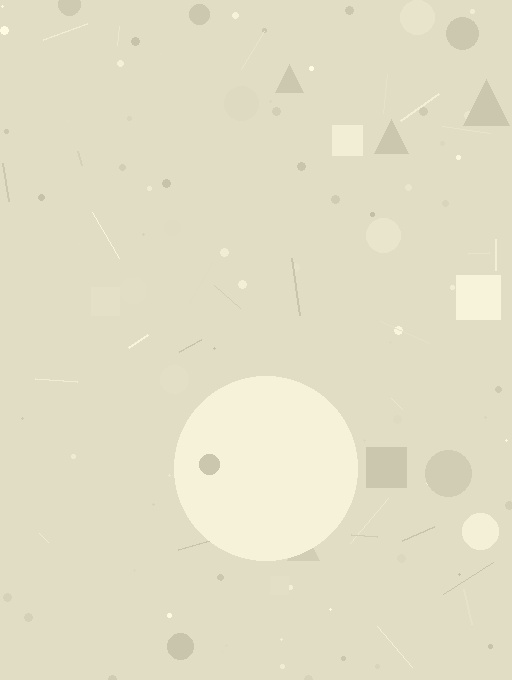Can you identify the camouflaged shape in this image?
The camouflaged shape is a circle.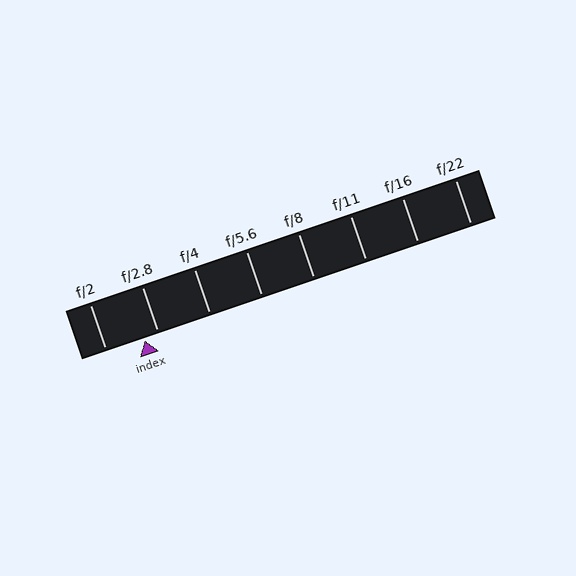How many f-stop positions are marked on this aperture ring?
There are 8 f-stop positions marked.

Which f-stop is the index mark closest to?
The index mark is closest to f/2.8.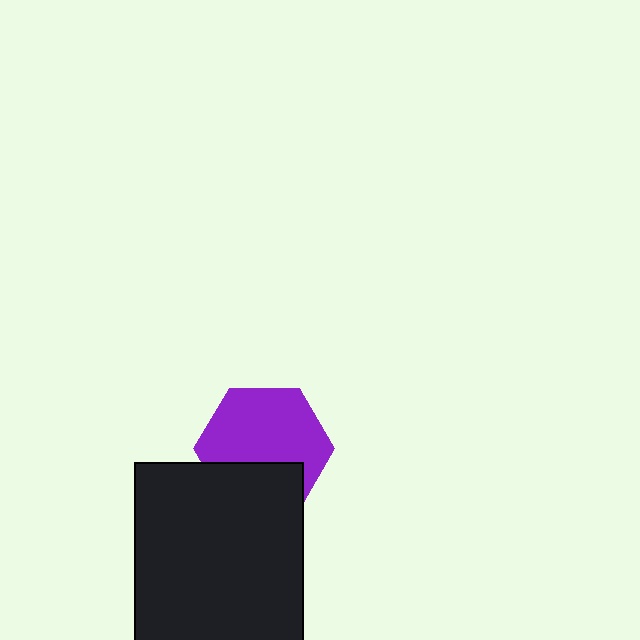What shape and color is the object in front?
The object in front is a black rectangle.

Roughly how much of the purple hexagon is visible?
Most of it is visible (roughly 67%).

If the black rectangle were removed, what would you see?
You would see the complete purple hexagon.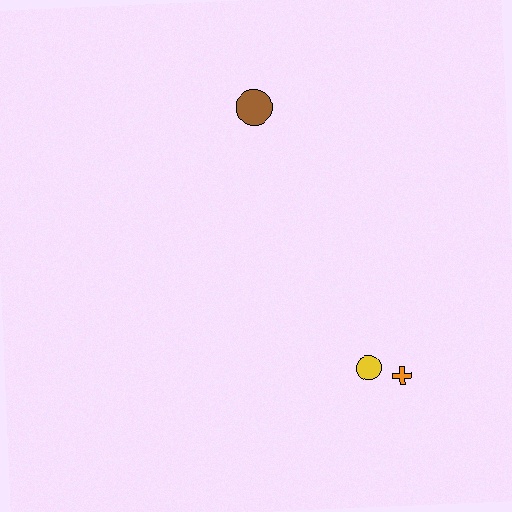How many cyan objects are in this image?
There are no cyan objects.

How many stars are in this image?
There are no stars.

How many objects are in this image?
There are 3 objects.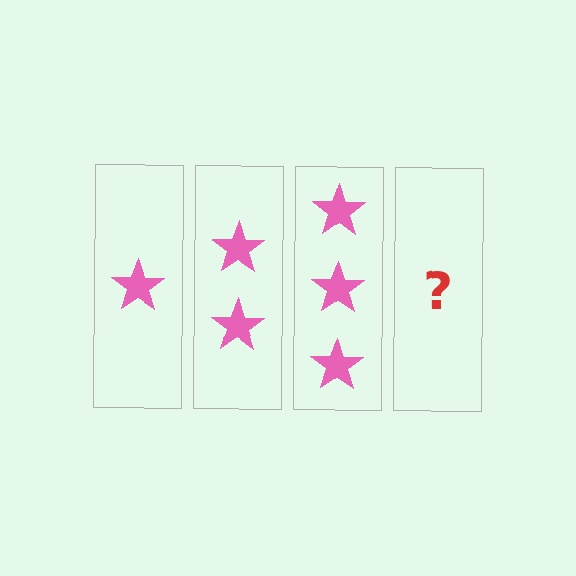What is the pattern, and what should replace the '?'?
The pattern is that each step adds one more star. The '?' should be 4 stars.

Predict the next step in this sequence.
The next step is 4 stars.